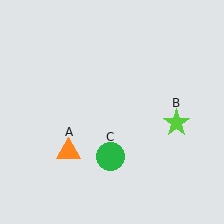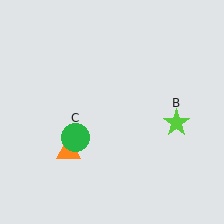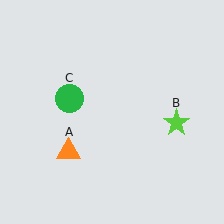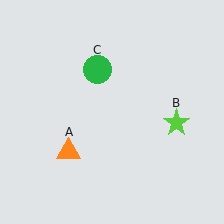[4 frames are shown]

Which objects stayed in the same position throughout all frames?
Orange triangle (object A) and lime star (object B) remained stationary.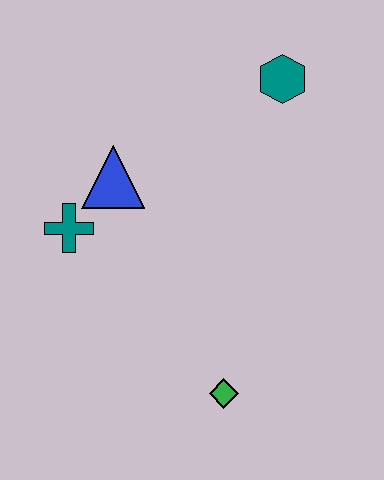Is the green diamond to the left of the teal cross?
No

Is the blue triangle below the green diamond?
No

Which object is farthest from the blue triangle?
The green diamond is farthest from the blue triangle.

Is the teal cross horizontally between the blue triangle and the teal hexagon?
No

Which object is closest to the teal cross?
The blue triangle is closest to the teal cross.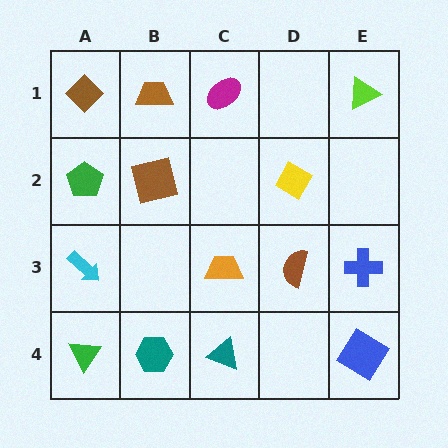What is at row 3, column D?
A brown semicircle.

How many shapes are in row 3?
4 shapes.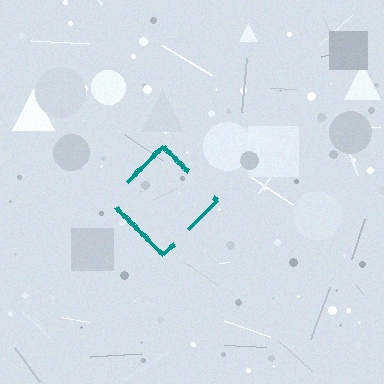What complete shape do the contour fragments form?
The contour fragments form a diamond.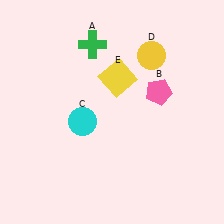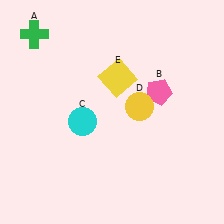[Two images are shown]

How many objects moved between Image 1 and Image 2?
2 objects moved between the two images.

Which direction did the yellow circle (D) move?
The yellow circle (D) moved down.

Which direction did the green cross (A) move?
The green cross (A) moved left.